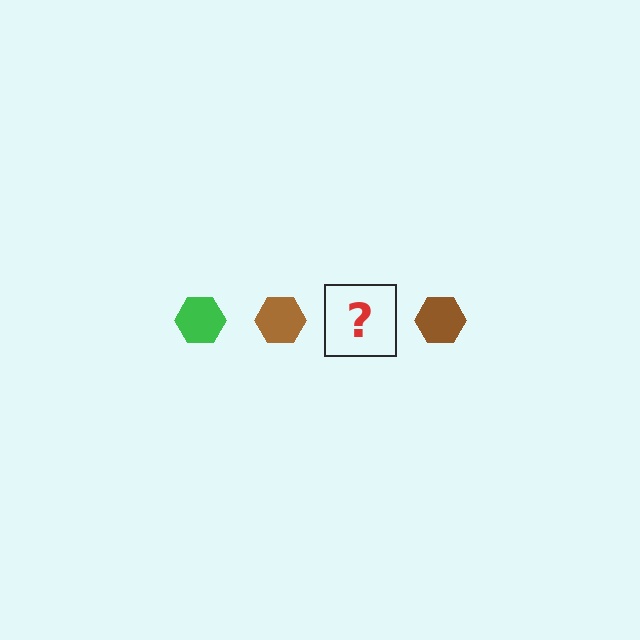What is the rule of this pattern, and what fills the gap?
The rule is that the pattern cycles through green, brown hexagons. The gap should be filled with a green hexagon.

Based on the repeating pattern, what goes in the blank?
The blank should be a green hexagon.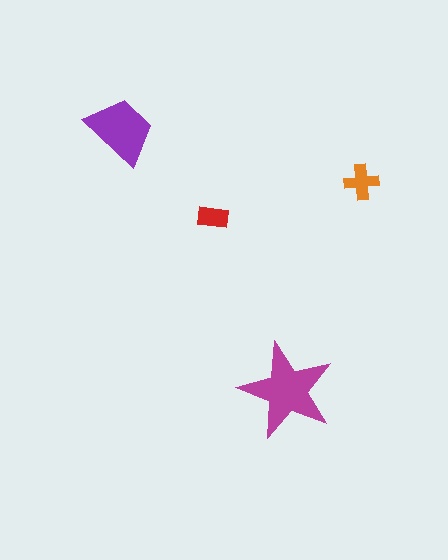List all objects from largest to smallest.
The magenta star, the purple trapezoid, the orange cross, the red rectangle.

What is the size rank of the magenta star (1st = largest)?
1st.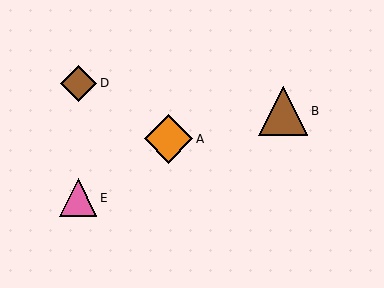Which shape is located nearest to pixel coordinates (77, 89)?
The brown diamond (labeled D) at (79, 83) is nearest to that location.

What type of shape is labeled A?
Shape A is an orange diamond.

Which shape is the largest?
The brown triangle (labeled B) is the largest.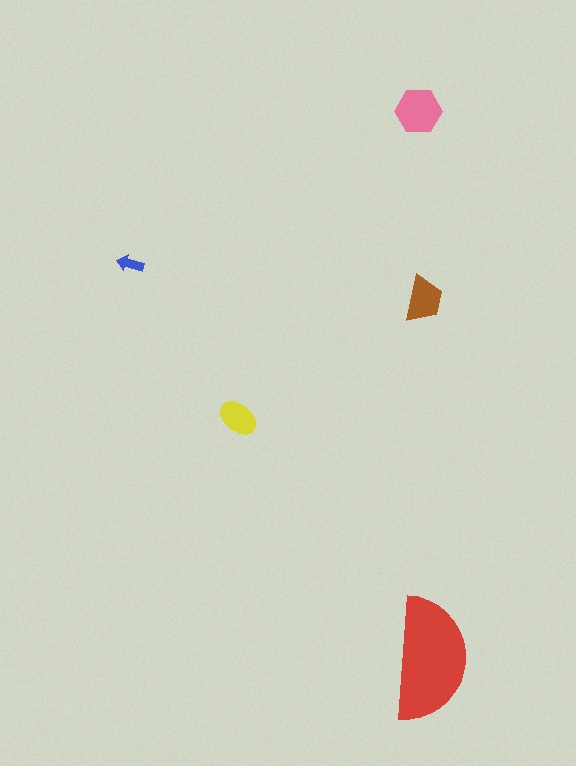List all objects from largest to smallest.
The red semicircle, the pink hexagon, the brown trapezoid, the yellow ellipse, the blue arrow.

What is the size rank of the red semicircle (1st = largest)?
1st.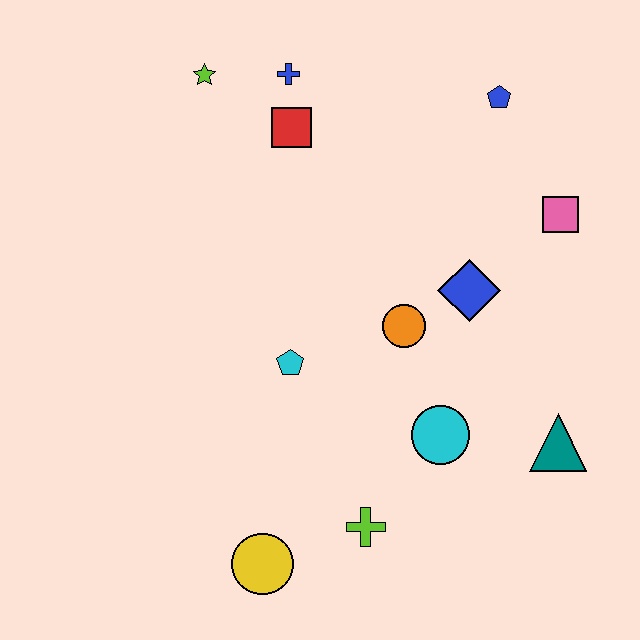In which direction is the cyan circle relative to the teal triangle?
The cyan circle is to the left of the teal triangle.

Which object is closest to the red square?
The blue cross is closest to the red square.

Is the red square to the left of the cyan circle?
Yes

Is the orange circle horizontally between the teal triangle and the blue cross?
Yes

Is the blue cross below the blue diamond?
No